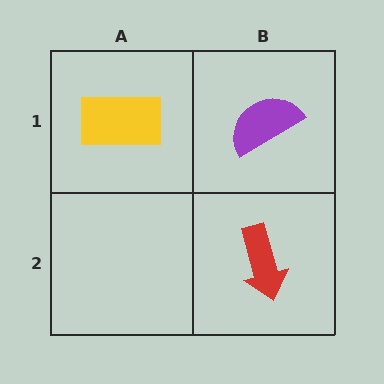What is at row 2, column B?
A red arrow.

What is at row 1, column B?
A purple semicircle.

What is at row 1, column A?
A yellow rectangle.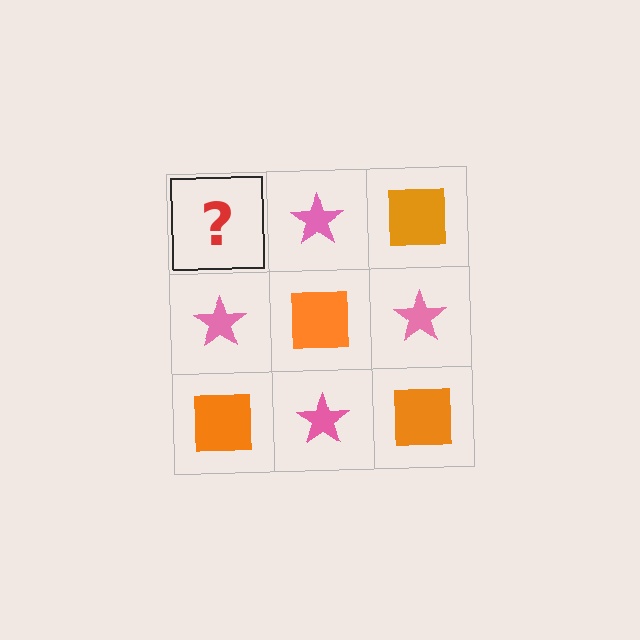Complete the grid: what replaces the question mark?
The question mark should be replaced with an orange square.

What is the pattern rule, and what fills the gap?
The rule is that it alternates orange square and pink star in a checkerboard pattern. The gap should be filled with an orange square.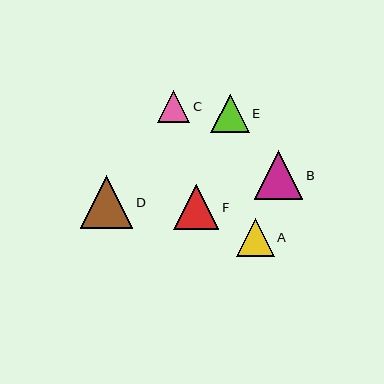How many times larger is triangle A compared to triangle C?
Triangle A is approximately 1.2 times the size of triangle C.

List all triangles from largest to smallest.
From largest to smallest: D, B, F, E, A, C.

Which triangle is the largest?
Triangle D is the largest with a size of approximately 53 pixels.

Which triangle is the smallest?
Triangle C is the smallest with a size of approximately 32 pixels.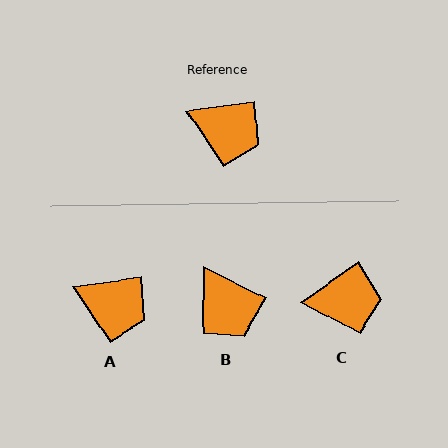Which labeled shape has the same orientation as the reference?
A.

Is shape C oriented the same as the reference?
No, it is off by about 27 degrees.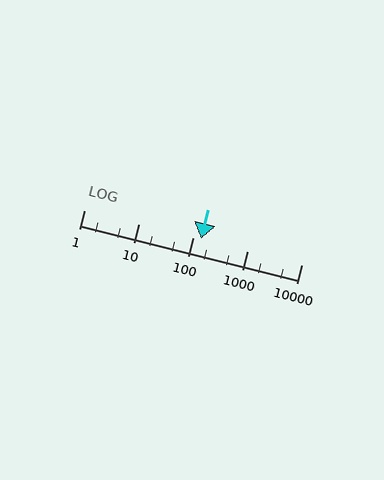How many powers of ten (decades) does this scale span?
The scale spans 4 decades, from 1 to 10000.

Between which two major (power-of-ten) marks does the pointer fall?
The pointer is between 100 and 1000.